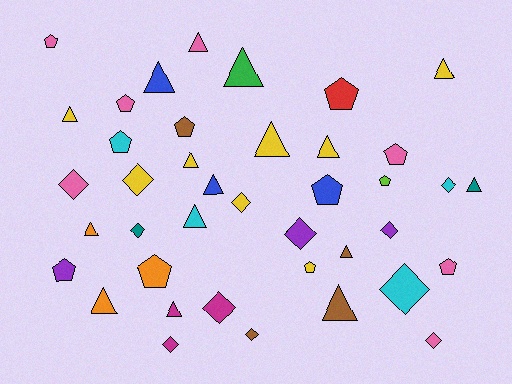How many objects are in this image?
There are 40 objects.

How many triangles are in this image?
There are 16 triangles.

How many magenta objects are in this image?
There are 3 magenta objects.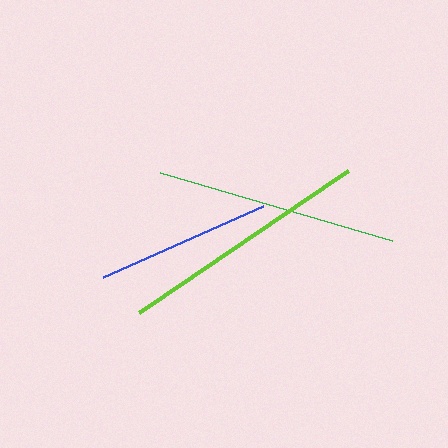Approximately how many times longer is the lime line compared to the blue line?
The lime line is approximately 1.4 times the length of the blue line.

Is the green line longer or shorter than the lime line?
The lime line is longer than the green line.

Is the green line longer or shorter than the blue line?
The green line is longer than the blue line.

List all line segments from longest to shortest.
From longest to shortest: lime, green, blue.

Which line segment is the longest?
The lime line is the longest at approximately 253 pixels.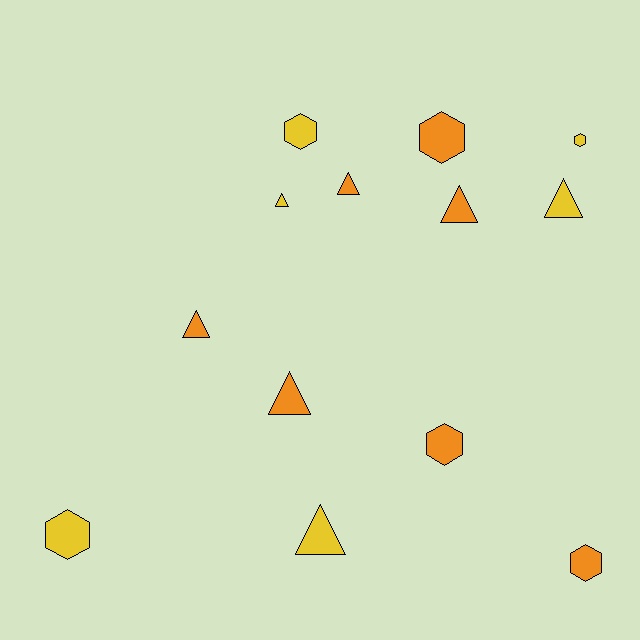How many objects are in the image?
There are 13 objects.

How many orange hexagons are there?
There are 3 orange hexagons.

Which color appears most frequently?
Orange, with 7 objects.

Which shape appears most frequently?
Triangle, with 7 objects.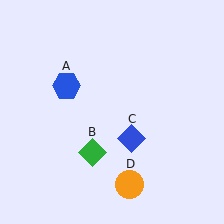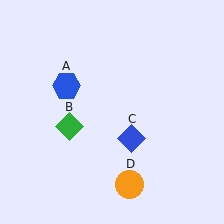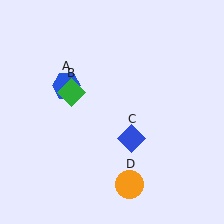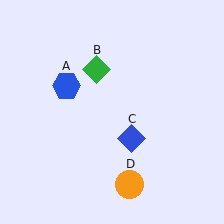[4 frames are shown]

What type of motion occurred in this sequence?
The green diamond (object B) rotated clockwise around the center of the scene.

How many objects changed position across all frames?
1 object changed position: green diamond (object B).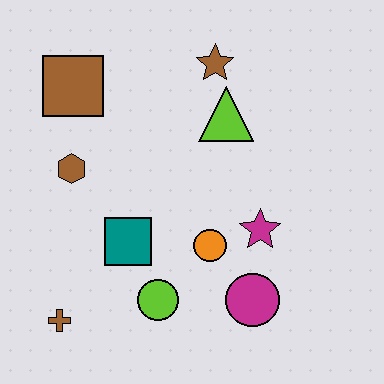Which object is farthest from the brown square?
The magenta circle is farthest from the brown square.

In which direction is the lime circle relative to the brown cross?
The lime circle is to the right of the brown cross.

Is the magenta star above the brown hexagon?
No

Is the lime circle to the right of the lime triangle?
No